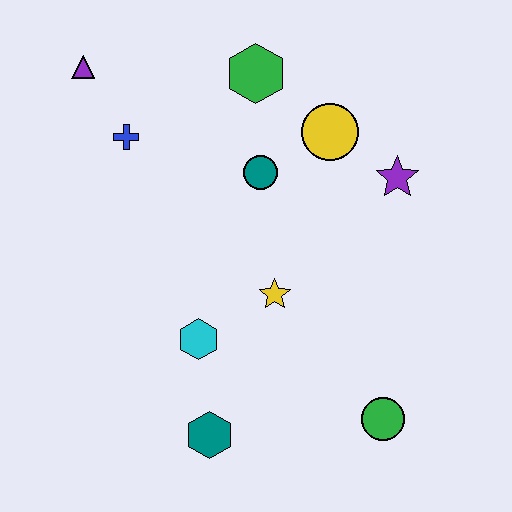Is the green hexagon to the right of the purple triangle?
Yes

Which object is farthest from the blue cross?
The green circle is farthest from the blue cross.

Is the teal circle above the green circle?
Yes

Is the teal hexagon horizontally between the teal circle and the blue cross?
Yes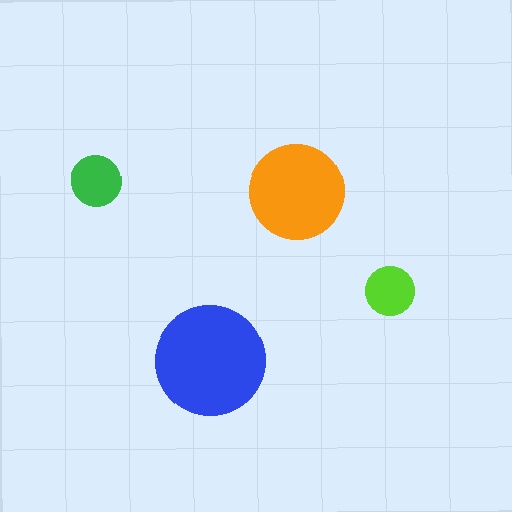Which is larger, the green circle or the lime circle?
The green one.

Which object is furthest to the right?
The lime circle is rightmost.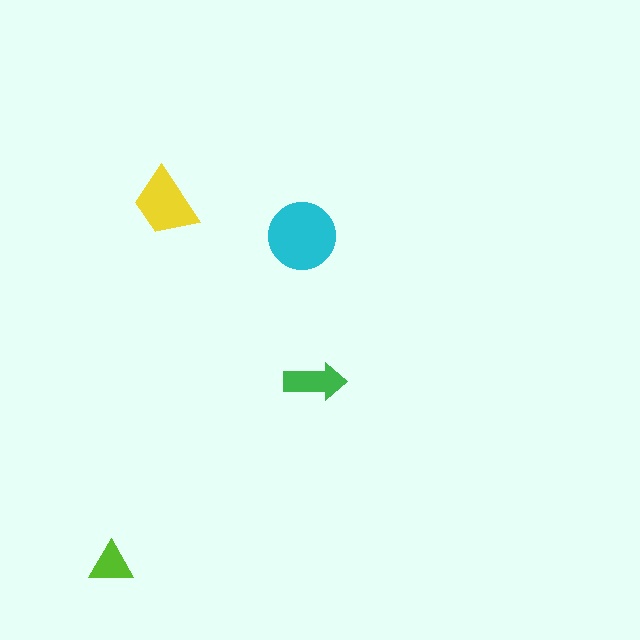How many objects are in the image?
There are 4 objects in the image.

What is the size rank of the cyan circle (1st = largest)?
1st.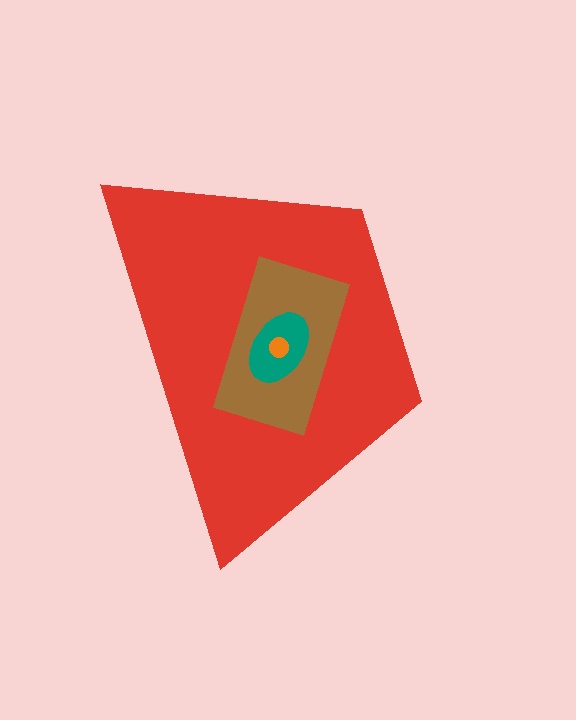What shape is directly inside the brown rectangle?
The teal ellipse.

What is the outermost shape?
The red trapezoid.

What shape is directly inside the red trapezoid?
The brown rectangle.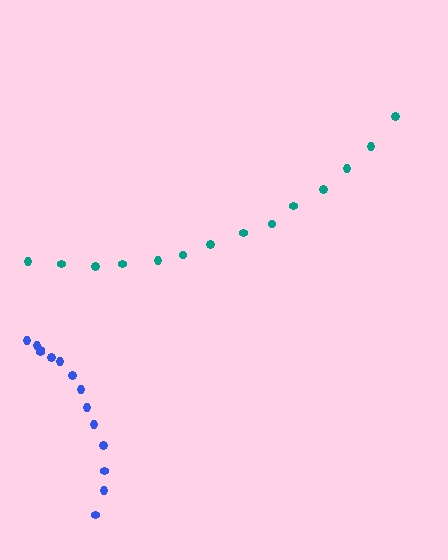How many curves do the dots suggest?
There are 2 distinct paths.